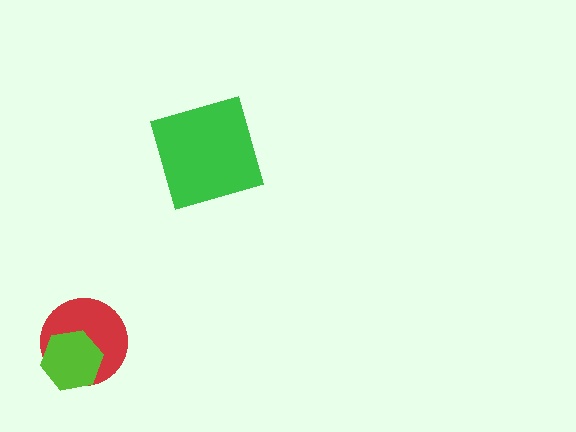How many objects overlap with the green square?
0 objects overlap with the green square.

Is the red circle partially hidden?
Yes, it is partially covered by another shape.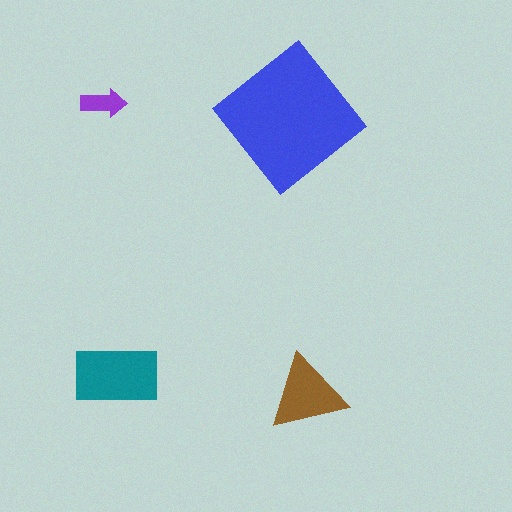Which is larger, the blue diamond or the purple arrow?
The blue diamond.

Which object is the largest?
The blue diamond.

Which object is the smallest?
The purple arrow.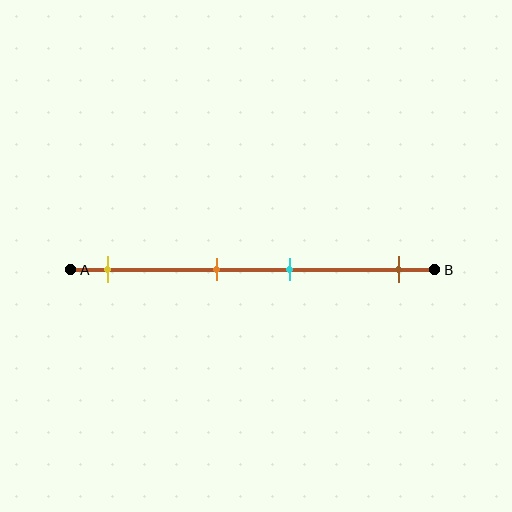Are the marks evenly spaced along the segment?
No, the marks are not evenly spaced.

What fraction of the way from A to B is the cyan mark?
The cyan mark is approximately 60% (0.6) of the way from A to B.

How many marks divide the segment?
There are 4 marks dividing the segment.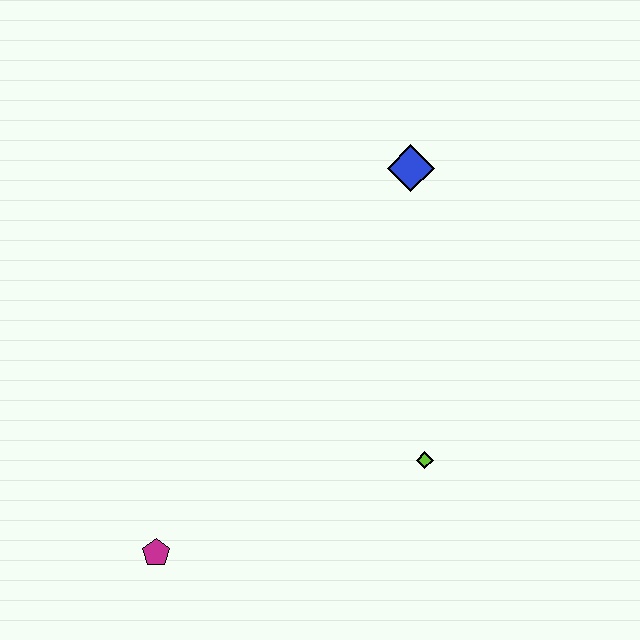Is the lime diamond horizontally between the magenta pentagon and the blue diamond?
No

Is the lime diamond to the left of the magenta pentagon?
No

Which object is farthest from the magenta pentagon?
The blue diamond is farthest from the magenta pentagon.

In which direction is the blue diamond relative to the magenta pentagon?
The blue diamond is above the magenta pentagon.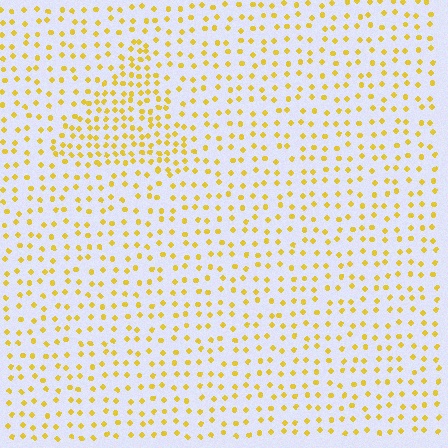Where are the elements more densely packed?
The elements are more densely packed inside the triangle boundary.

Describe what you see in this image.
The image contains small yellow elements arranged at two different densities. A triangle-shaped region is visible where the elements are more densely packed than the surrounding area.